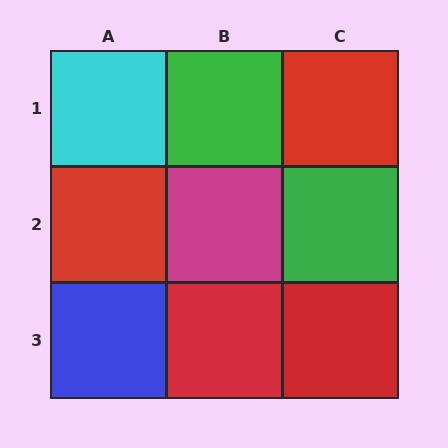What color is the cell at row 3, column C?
Red.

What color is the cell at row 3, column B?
Red.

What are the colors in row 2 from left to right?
Red, magenta, green.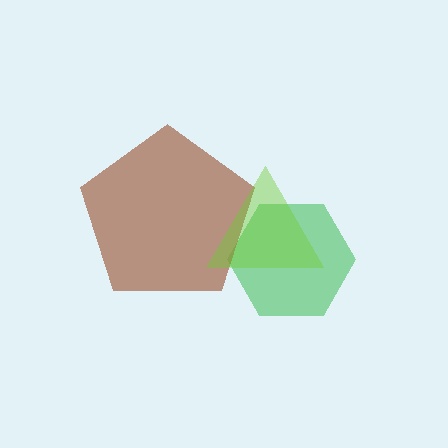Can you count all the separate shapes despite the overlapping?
Yes, there are 3 separate shapes.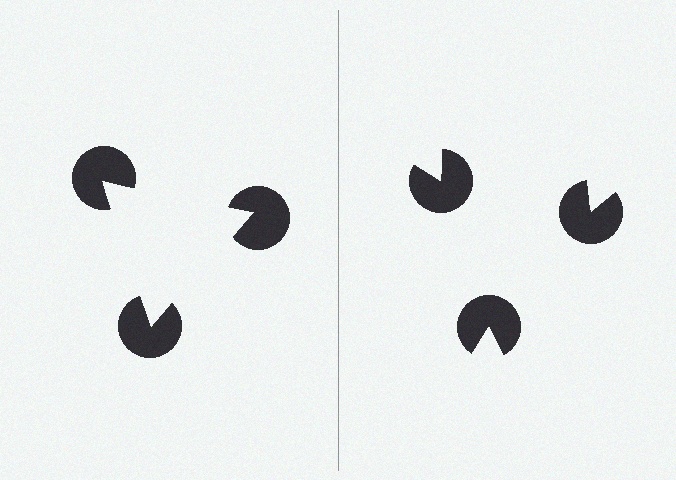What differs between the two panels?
The pac-man discs are positioned identically on both sides; only the wedge orientations differ. On the left they align to a triangle; on the right they are misaligned.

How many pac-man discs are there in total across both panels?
6 — 3 on each side.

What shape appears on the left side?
An illusory triangle.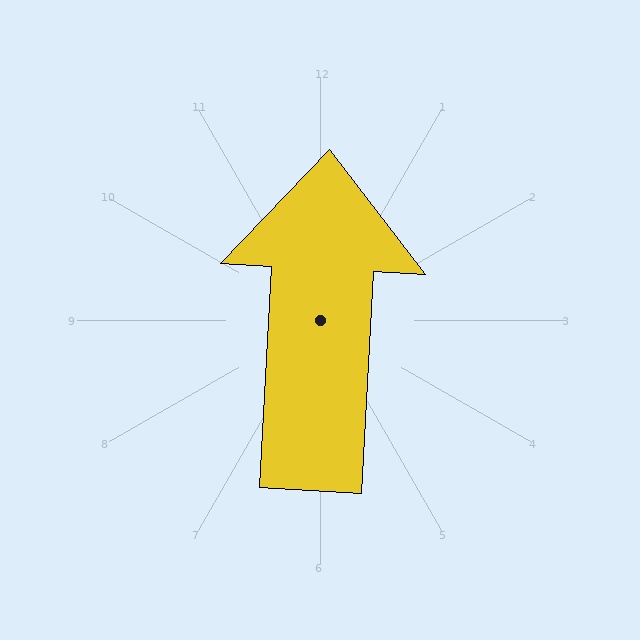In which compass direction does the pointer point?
North.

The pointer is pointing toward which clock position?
Roughly 12 o'clock.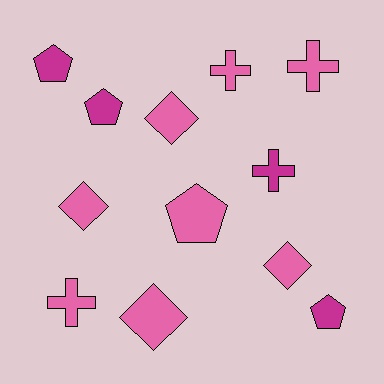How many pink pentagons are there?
There is 1 pink pentagon.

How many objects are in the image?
There are 12 objects.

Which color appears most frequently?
Pink, with 8 objects.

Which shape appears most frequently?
Cross, with 4 objects.